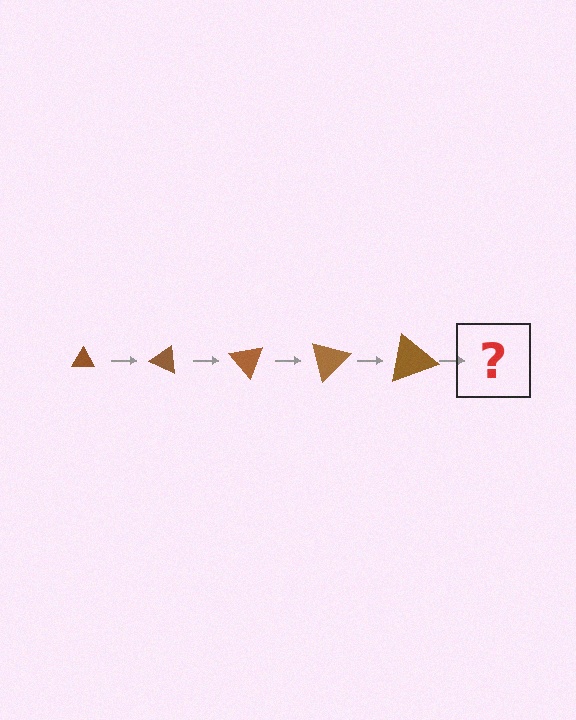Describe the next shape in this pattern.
It should be a triangle, larger than the previous one and rotated 125 degrees from the start.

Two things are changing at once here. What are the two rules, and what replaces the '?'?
The two rules are that the triangle grows larger each step and it rotates 25 degrees each step. The '?' should be a triangle, larger than the previous one and rotated 125 degrees from the start.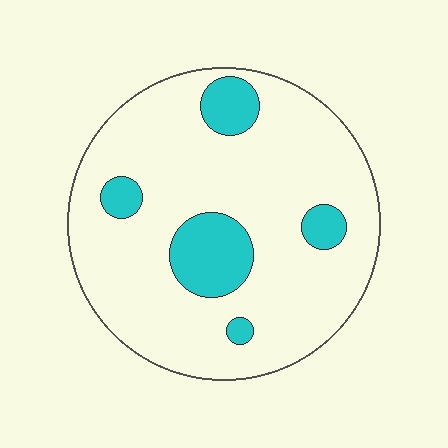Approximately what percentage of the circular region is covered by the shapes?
Approximately 15%.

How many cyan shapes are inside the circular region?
5.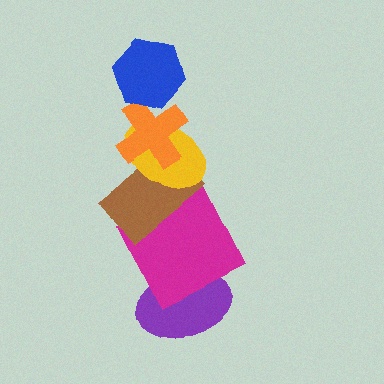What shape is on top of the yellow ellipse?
The orange cross is on top of the yellow ellipse.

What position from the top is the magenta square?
The magenta square is 5th from the top.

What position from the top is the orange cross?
The orange cross is 2nd from the top.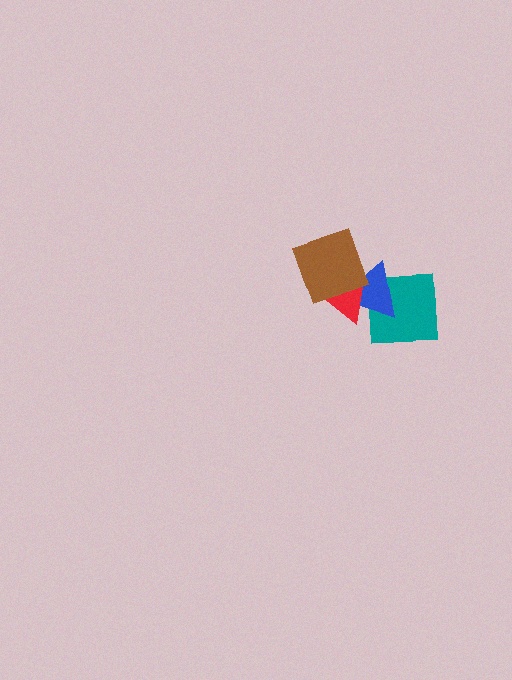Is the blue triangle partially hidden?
Yes, it is partially covered by another shape.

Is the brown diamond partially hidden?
No, no other shape covers it.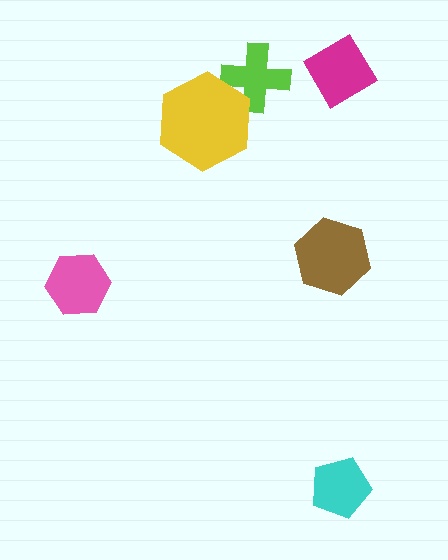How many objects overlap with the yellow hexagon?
1 object overlaps with the yellow hexagon.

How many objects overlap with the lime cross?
1 object overlaps with the lime cross.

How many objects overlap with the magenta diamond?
0 objects overlap with the magenta diamond.